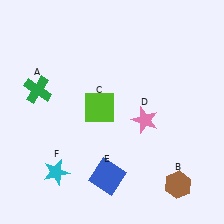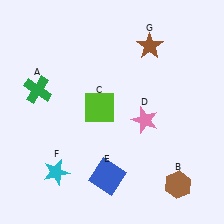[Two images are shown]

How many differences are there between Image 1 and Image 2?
There is 1 difference between the two images.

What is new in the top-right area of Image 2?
A brown star (G) was added in the top-right area of Image 2.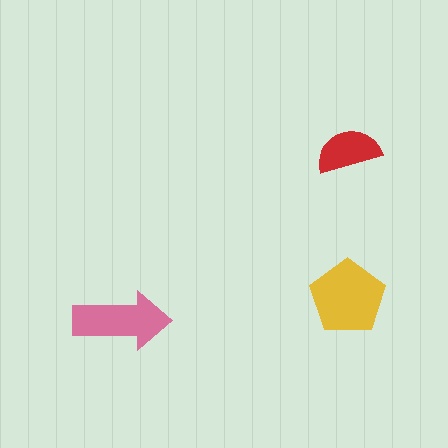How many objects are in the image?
There are 3 objects in the image.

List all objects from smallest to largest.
The red semicircle, the pink arrow, the yellow pentagon.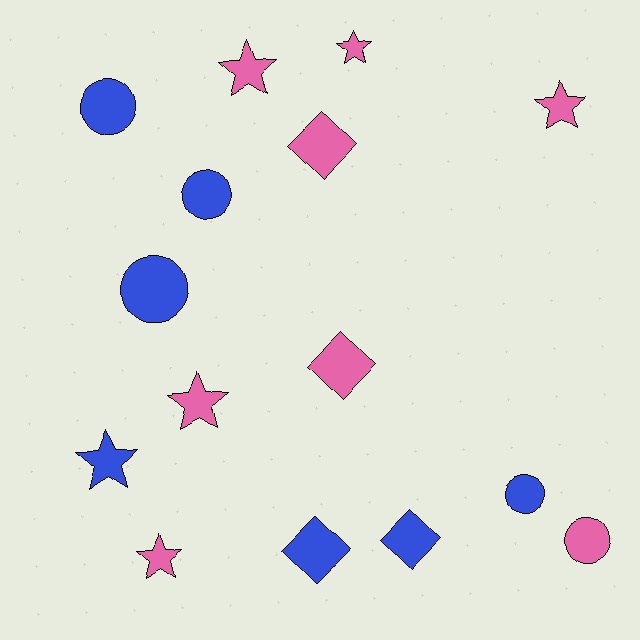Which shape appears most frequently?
Star, with 6 objects.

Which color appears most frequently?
Pink, with 8 objects.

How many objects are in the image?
There are 15 objects.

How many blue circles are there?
There are 4 blue circles.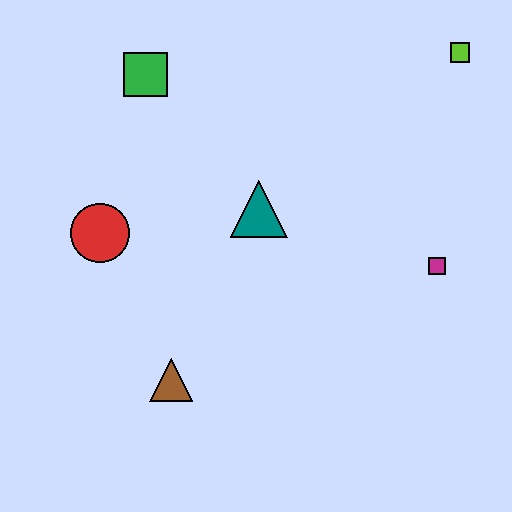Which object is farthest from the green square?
The magenta square is farthest from the green square.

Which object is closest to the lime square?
The magenta square is closest to the lime square.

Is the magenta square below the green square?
Yes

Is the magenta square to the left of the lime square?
Yes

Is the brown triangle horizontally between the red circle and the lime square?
Yes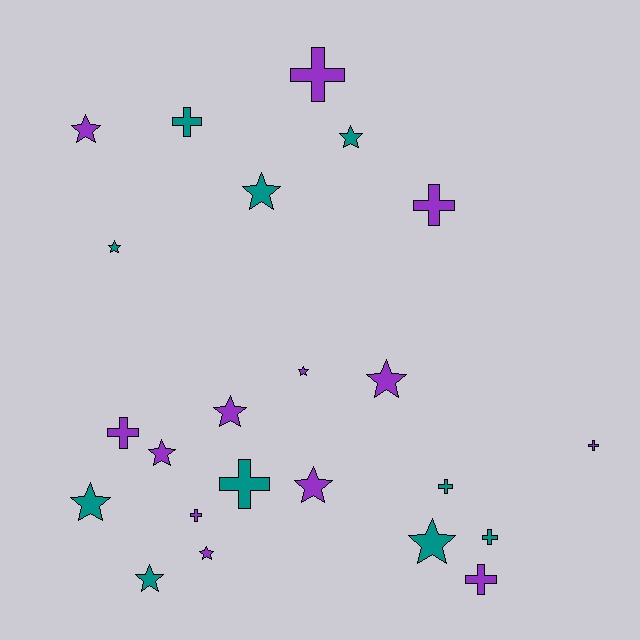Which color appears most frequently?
Purple, with 13 objects.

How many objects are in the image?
There are 23 objects.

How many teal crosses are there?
There are 4 teal crosses.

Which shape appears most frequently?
Star, with 13 objects.